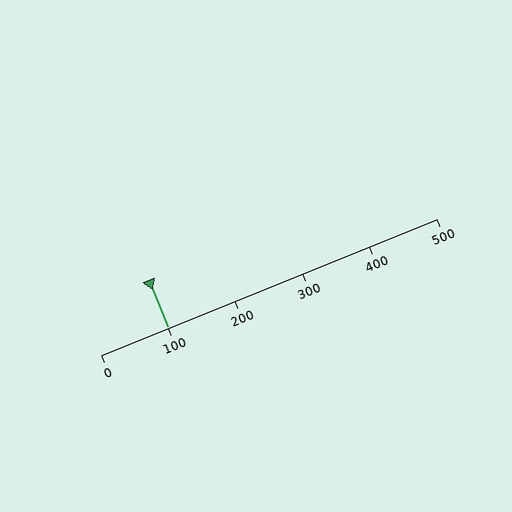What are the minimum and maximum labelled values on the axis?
The axis runs from 0 to 500.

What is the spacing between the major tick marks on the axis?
The major ticks are spaced 100 apart.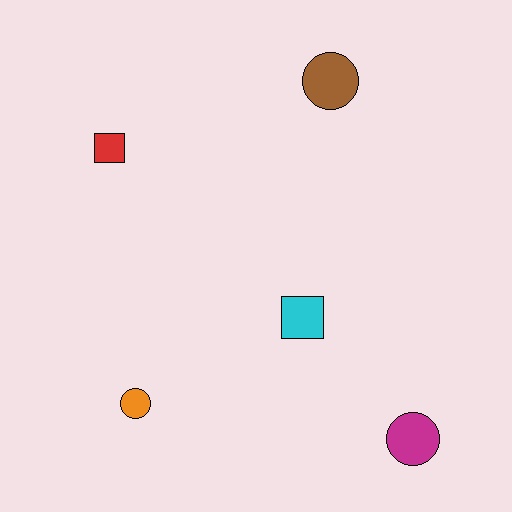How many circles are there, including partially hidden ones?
There are 3 circles.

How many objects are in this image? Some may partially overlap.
There are 5 objects.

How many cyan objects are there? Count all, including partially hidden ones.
There is 1 cyan object.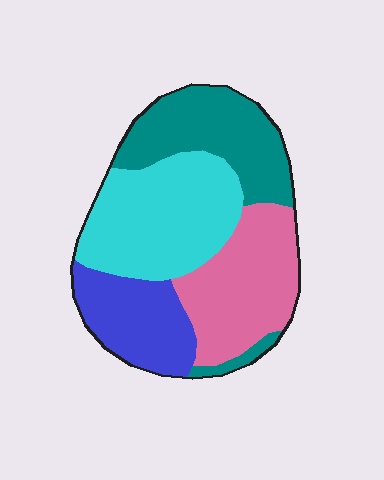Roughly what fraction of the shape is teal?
Teal takes up about one quarter (1/4) of the shape.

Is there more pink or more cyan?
Cyan.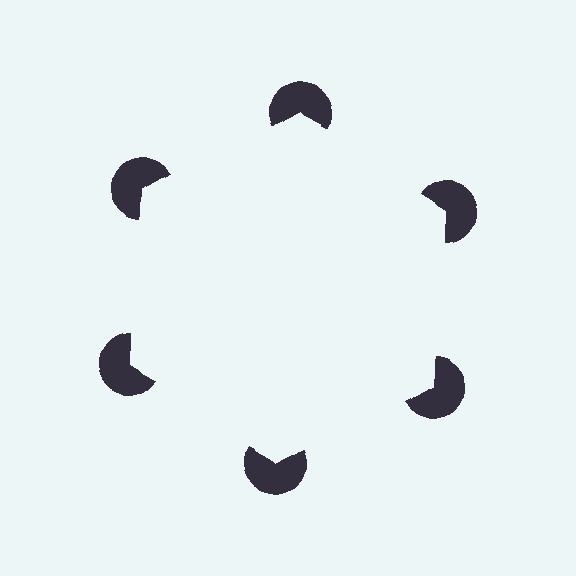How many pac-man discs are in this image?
There are 6 — one at each vertex of the illusory hexagon.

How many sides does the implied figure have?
6 sides.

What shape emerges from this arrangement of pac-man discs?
An illusory hexagon — its edges are inferred from the aligned wedge cuts in the pac-man discs, not physically drawn.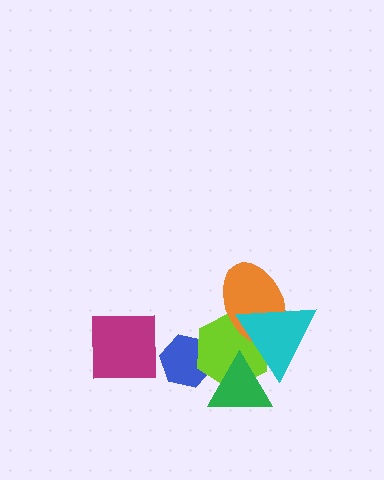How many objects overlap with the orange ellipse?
2 objects overlap with the orange ellipse.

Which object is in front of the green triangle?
The cyan triangle is in front of the green triangle.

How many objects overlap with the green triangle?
2 objects overlap with the green triangle.